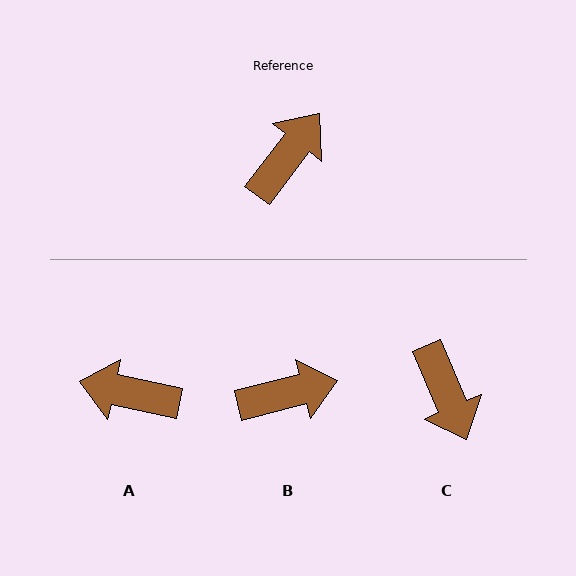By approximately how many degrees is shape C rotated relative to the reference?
Approximately 119 degrees clockwise.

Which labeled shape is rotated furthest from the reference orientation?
C, about 119 degrees away.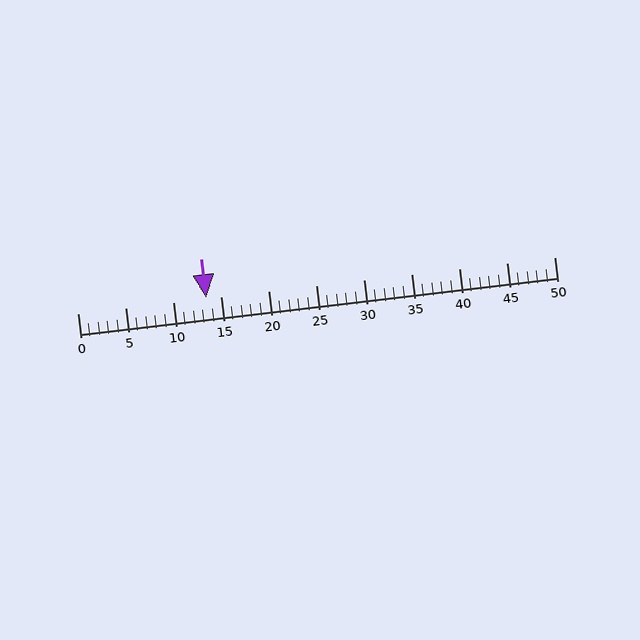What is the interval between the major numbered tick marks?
The major tick marks are spaced 5 units apart.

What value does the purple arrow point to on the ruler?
The purple arrow points to approximately 14.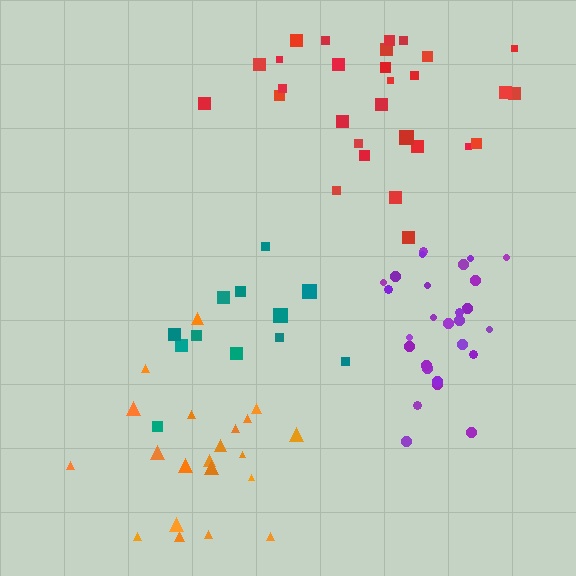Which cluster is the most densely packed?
Purple.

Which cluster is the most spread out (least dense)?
Red.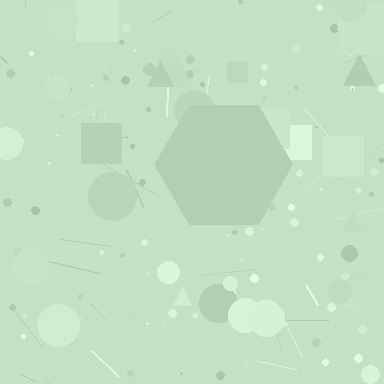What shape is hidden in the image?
A hexagon is hidden in the image.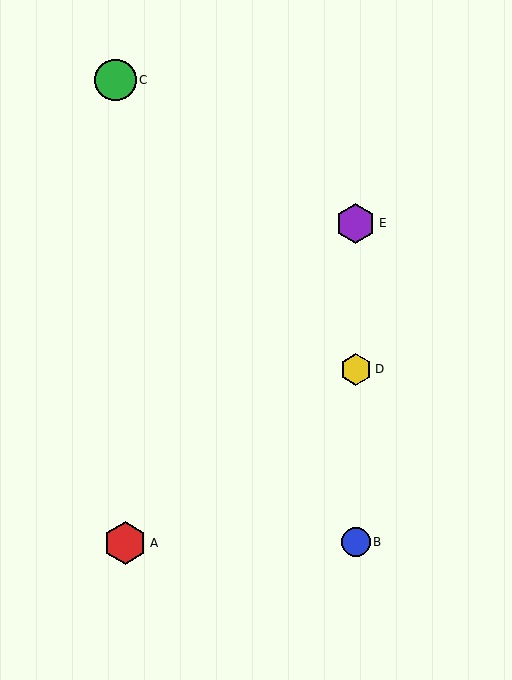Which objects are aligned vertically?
Objects B, D, E are aligned vertically.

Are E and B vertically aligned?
Yes, both are at x≈356.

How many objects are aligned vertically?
3 objects (B, D, E) are aligned vertically.